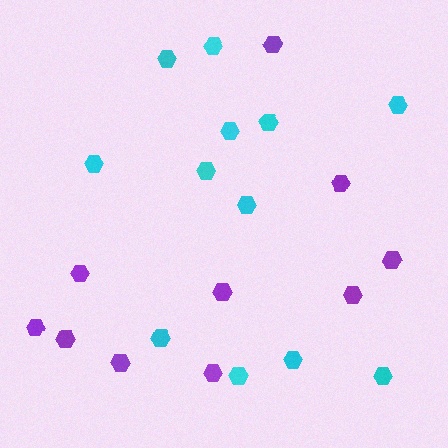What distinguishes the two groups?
There are 2 groups: one group of purple hexagons (10) and one group of cyan hexagons (12).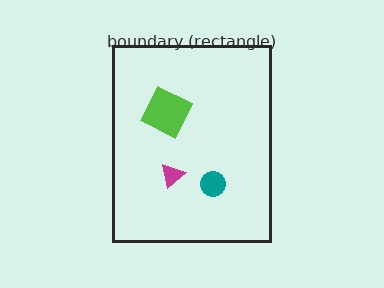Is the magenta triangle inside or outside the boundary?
Inside.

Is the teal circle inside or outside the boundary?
Inside.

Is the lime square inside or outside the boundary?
Inside.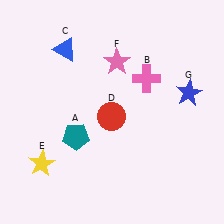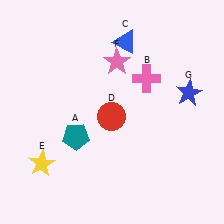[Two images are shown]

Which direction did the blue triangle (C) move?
The blue triangle (C) moved right.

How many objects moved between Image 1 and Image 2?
1 object moved between the two images.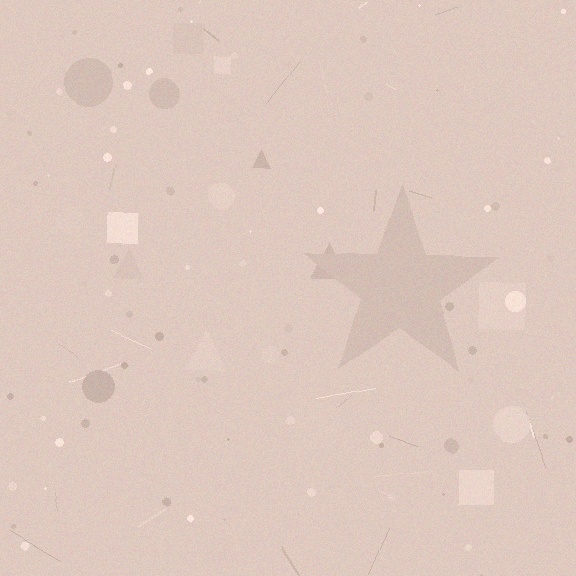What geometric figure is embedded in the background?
A star is embedded in the background.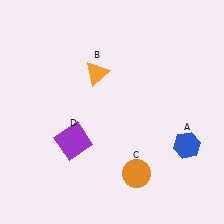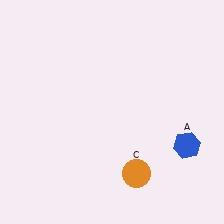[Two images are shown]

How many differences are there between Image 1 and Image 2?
There are 2 differences between the two images.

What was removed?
The orange triangle (B), the purple square (D) were removed in Image 2.